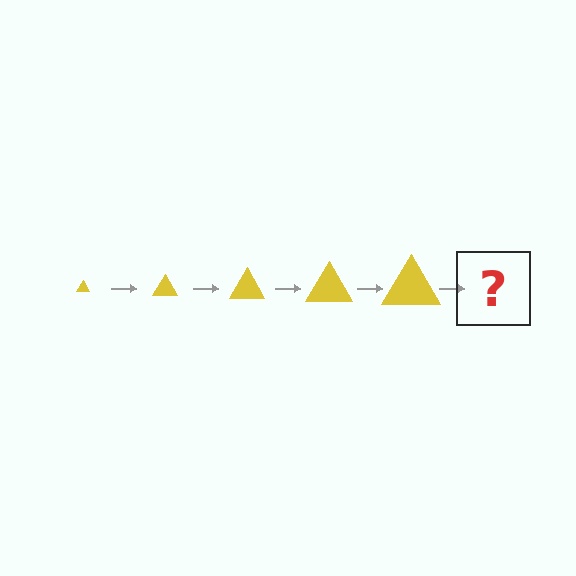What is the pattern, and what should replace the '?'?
The pattern is that the triangle gets progressively larger each step. The '?' should be a yellow triangle, larger than the previous one.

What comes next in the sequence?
The next element should be a yellow triangle, larger than the previous one.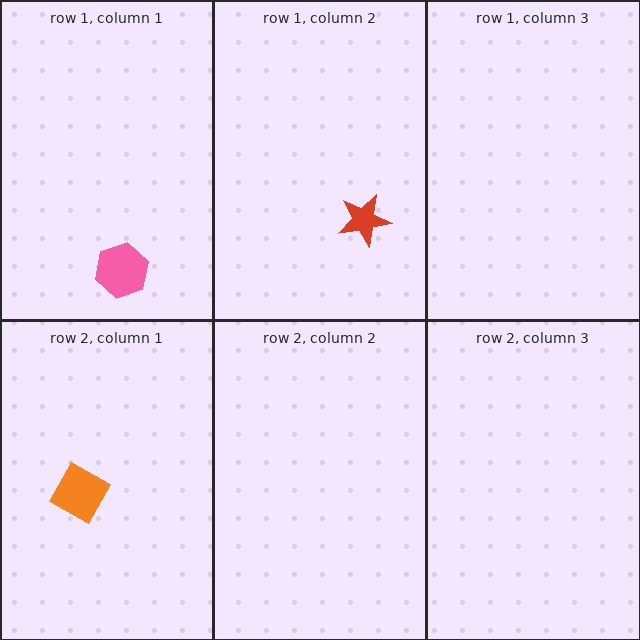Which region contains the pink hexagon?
The row 1, column 1 region.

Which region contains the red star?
The row 1, column 2 region.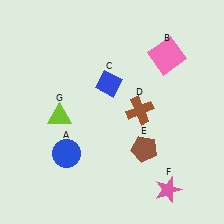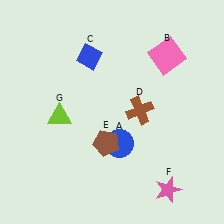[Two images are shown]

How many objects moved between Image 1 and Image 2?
3 objects moved between the two images.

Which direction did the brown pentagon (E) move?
The brown pentagon (E) moved left.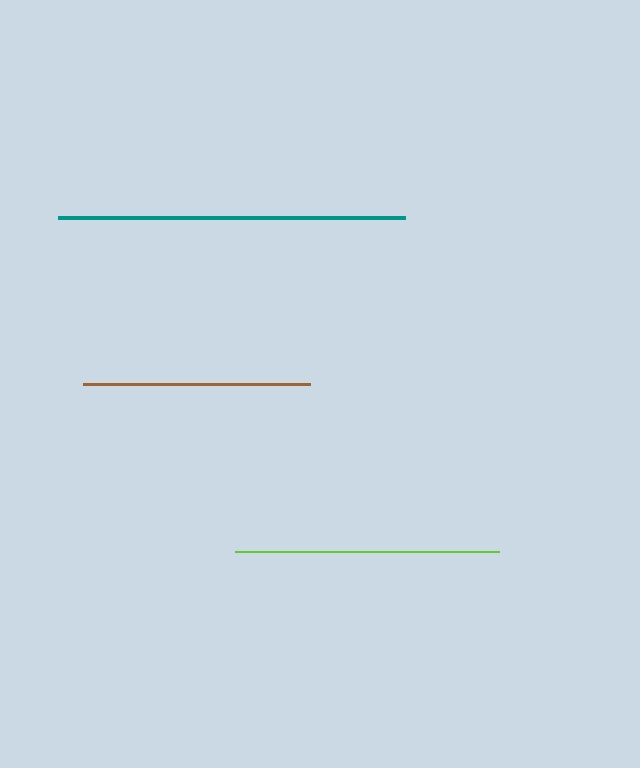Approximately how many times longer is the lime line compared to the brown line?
The lime line is approximately 1.2 times the length of the brown line.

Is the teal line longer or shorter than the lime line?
The teal line is longer than the lime line.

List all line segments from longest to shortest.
From longest to shortest: teal, lime, brown.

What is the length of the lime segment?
The lime segment is approximately 264 pixels long.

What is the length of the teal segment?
The teal segment is approximately 347 pixels long.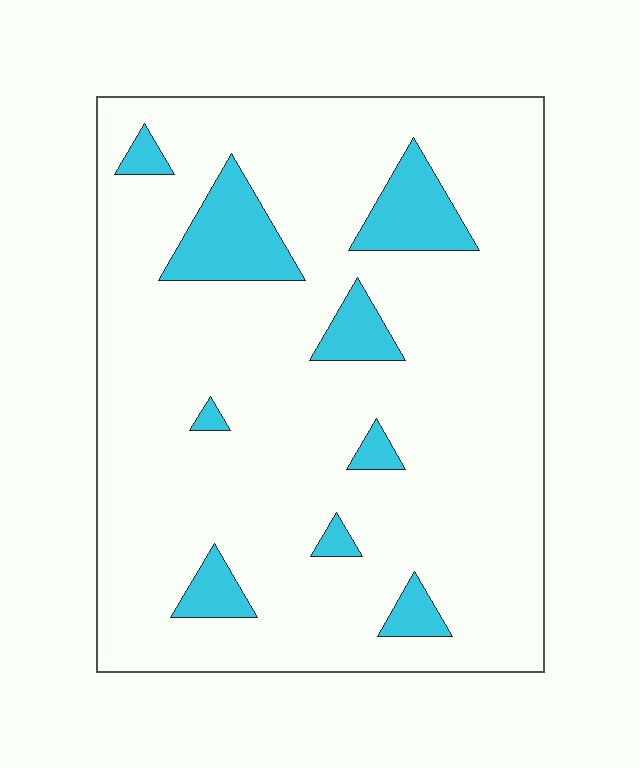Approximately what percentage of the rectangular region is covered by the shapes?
Approximately 10%.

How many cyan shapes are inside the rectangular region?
9.